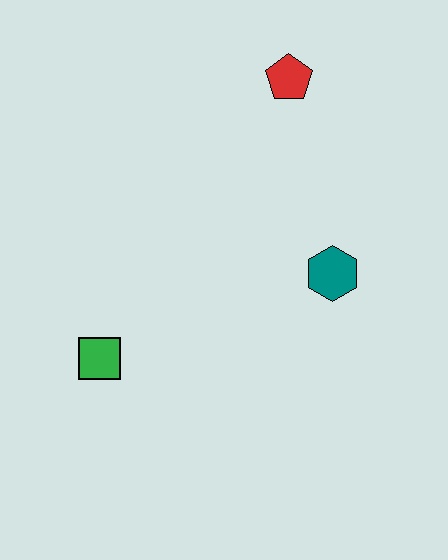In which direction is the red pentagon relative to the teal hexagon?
The red pentagon is above the teal hexagon.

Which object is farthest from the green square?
The red pentagon is farthest from the green square.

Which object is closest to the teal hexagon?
The red pentagon is closest to the teal hexagon.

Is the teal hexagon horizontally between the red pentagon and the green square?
No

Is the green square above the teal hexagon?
No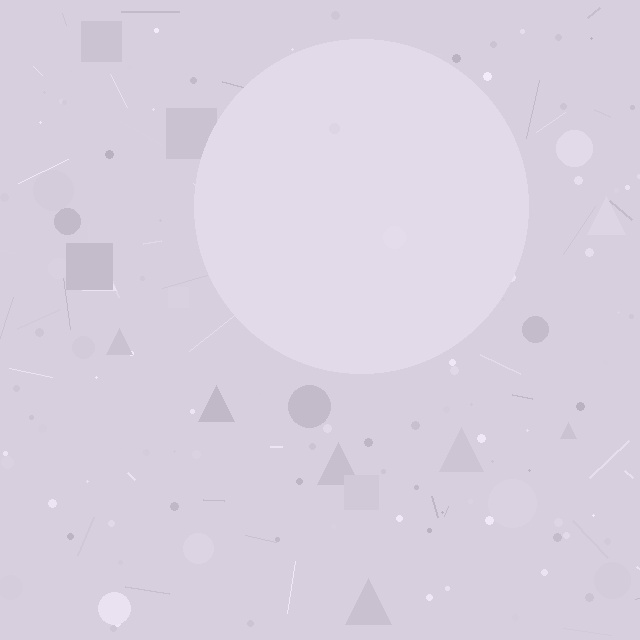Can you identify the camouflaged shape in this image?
The camouflaged shape is a circle.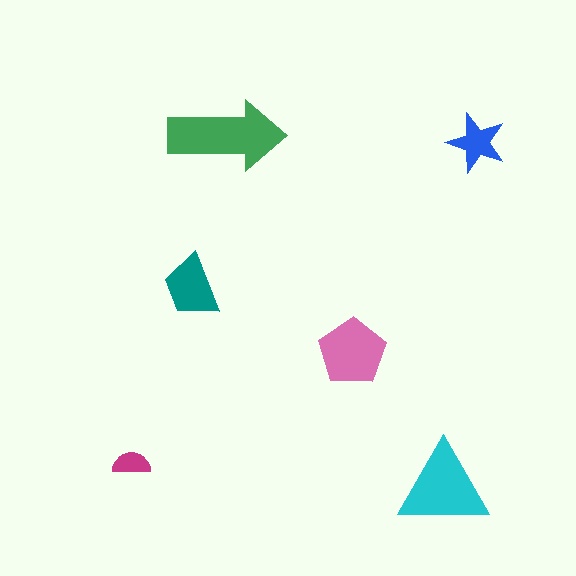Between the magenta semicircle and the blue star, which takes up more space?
The blue star.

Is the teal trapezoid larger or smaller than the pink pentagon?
Smaller.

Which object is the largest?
The green arrow.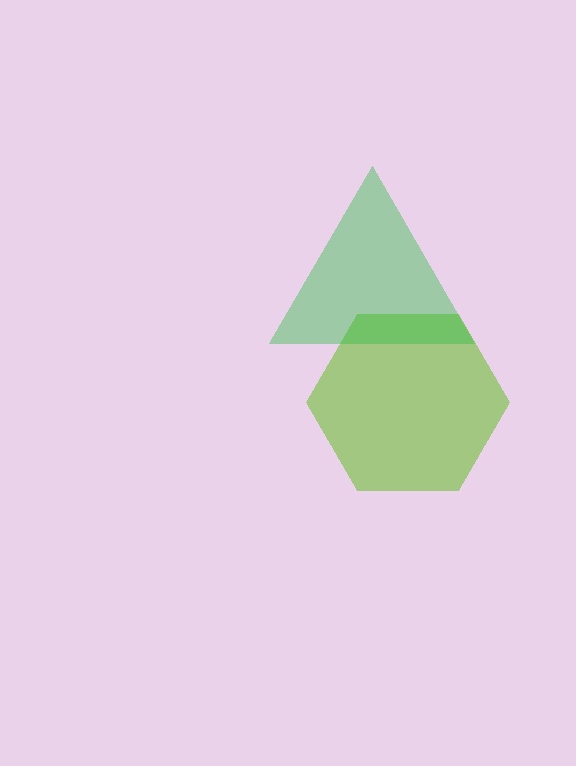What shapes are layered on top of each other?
The layered shapes are: a lime hexagon, a green triangle.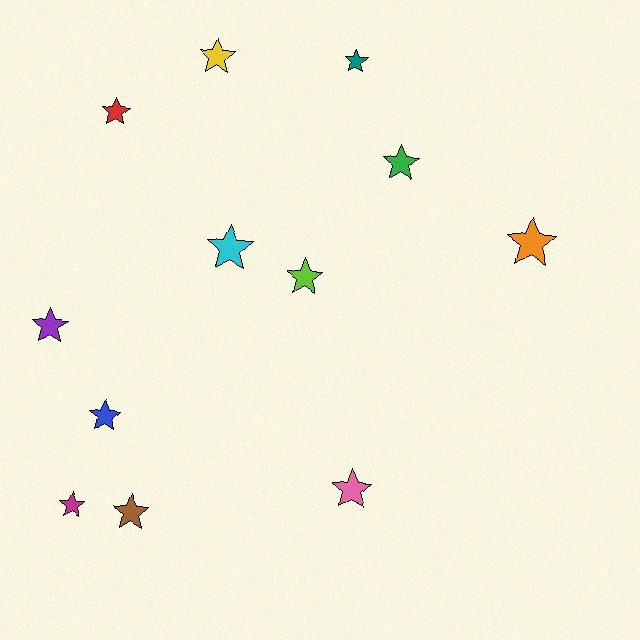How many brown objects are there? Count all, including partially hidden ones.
There is 1 brown object.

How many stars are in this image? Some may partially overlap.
There are 12 stars.